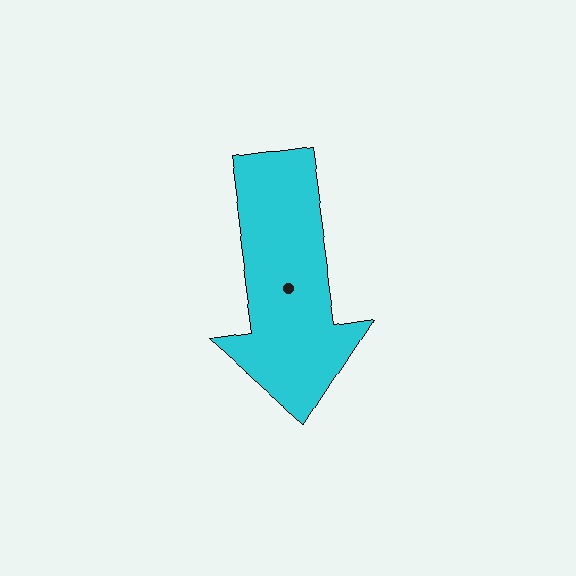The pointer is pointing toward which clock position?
Roughly 6 o'clock.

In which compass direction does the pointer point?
South.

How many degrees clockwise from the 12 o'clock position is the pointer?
Approximately 172 degrees.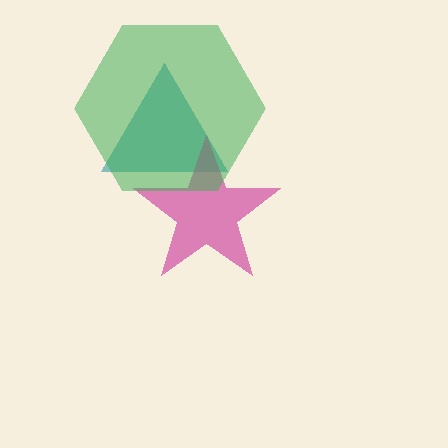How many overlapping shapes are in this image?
There are 3 overlapping shapes in the image.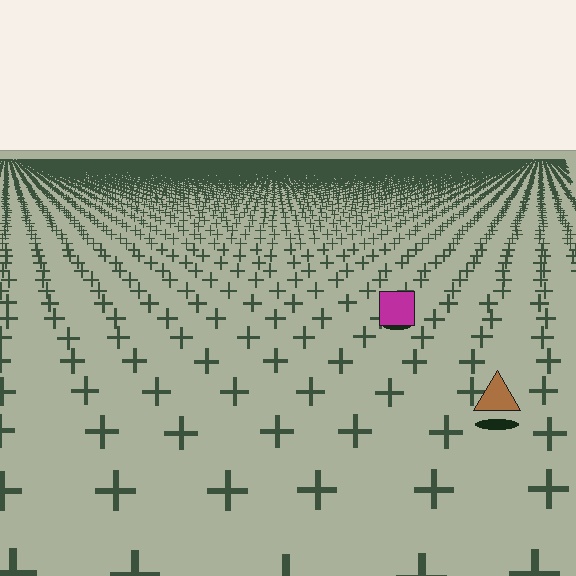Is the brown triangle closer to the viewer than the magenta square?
Yes. The brown triangle is closer — you can tell from the texture gradient: the ground texture is coarser near it.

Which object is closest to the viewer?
The brown triangle is closest. The texture marks near it are larger and more spread out.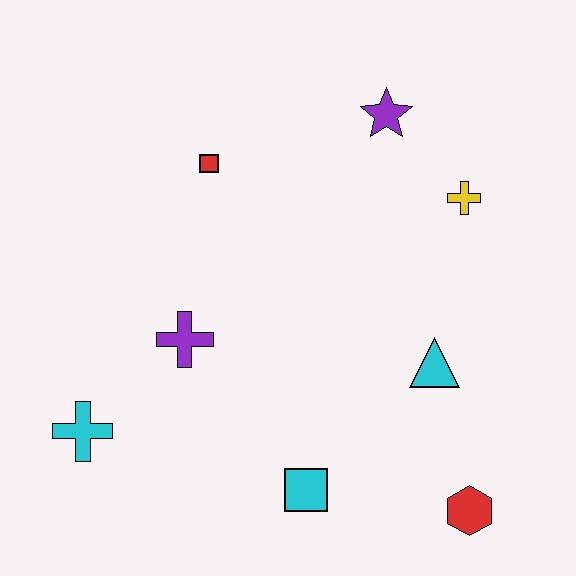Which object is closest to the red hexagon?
The cyan triangle is closest to the red hexagon.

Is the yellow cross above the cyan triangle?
Yes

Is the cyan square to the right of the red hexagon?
No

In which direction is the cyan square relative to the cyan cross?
The cyan square is to the right of the cyan cross.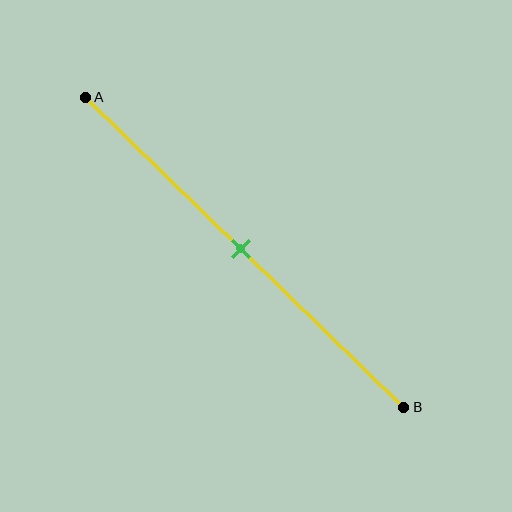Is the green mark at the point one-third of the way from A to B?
No, the mark is at about 50% from A, not at the 33% one-third point.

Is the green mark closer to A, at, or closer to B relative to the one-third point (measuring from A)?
The green mark is closer to point B than the one-third point of segment AB.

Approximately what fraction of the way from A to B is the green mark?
The green mark is approximately 50% of the way from A to B.